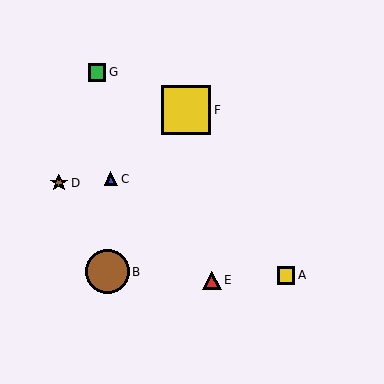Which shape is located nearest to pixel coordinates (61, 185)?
The brown star (labeled D) at (59, 183) is nearest to that location.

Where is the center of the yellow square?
The center of the yellow square is at (186, 110).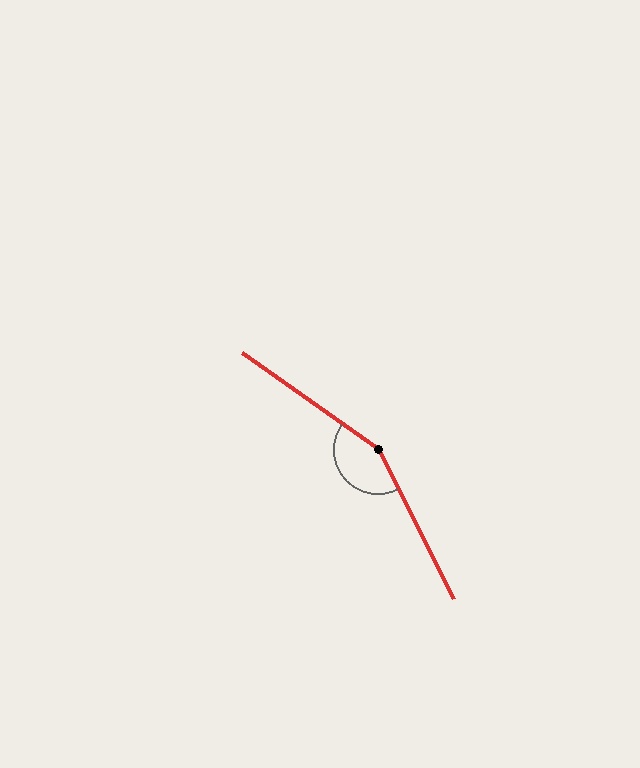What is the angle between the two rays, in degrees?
Approximately 152 degrees.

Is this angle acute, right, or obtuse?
It is obtuse.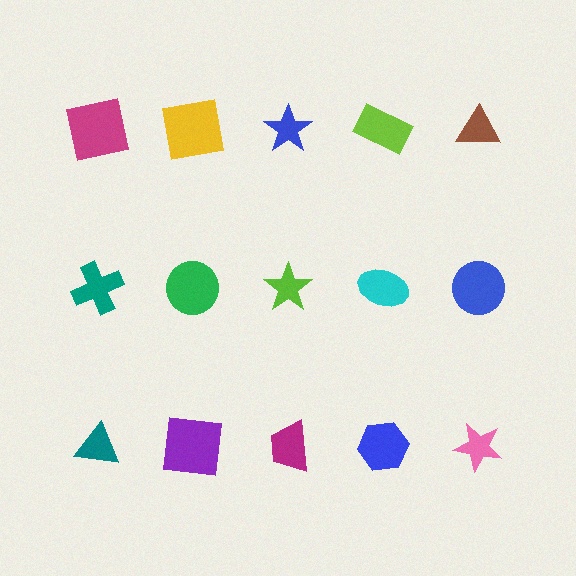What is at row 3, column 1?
A teal triangle.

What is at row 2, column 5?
A blue circle.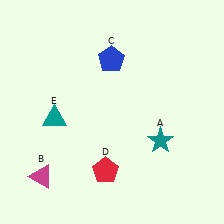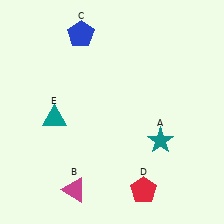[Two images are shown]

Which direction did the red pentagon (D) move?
The red pentagon (D) moved right.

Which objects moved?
The objects that moved are: the magenta triangle (B), the blue pentagon (C), the red pentagon (D).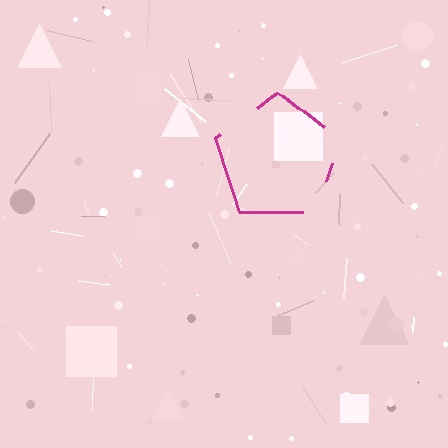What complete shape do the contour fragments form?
The contour fragments form a pentagon.